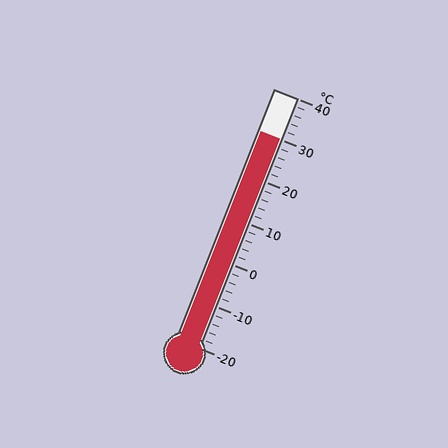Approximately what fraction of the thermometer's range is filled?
The thermometer is filled to approximately 85% of its range.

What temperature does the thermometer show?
The thermometer shows approximately 30°C.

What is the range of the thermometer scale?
The thermometer scale ranges from -20°C to 40°C.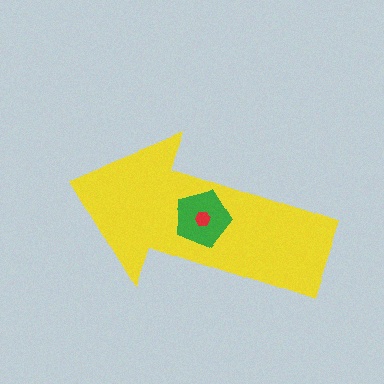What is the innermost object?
The red hexagon.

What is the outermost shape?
The yellow arrow.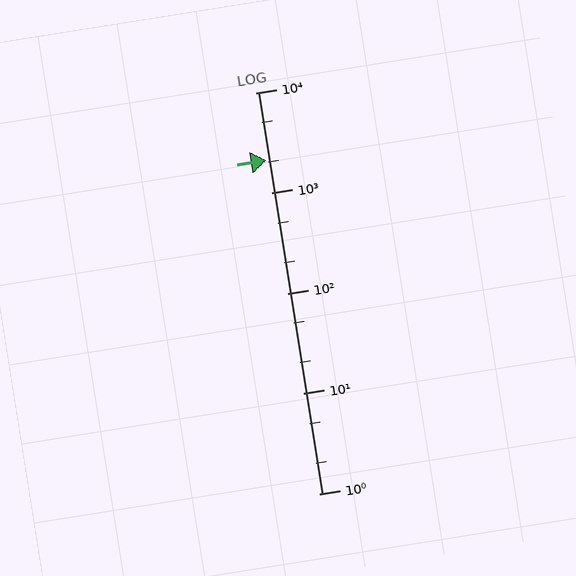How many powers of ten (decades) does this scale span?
The scale spans 4 decades, from 1 to 10000.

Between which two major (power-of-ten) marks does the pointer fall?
The pointer is between 1000 and 10000.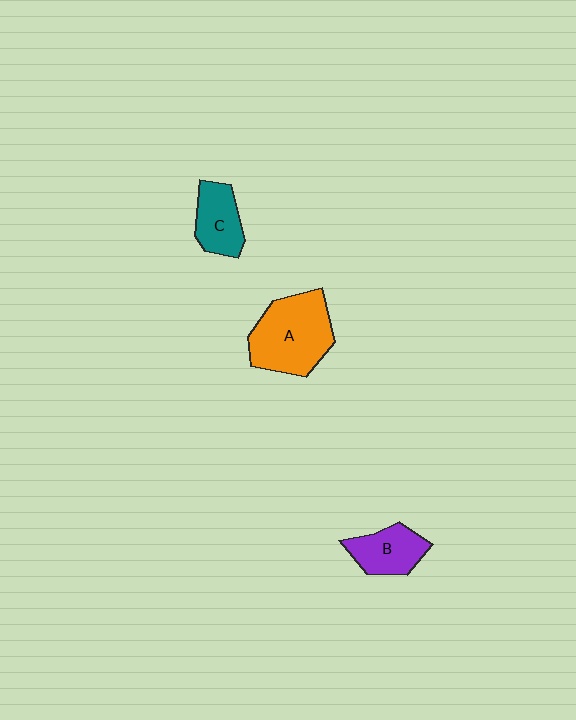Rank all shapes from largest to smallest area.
From largest to smallest: A (orange), B (purple), C (teal).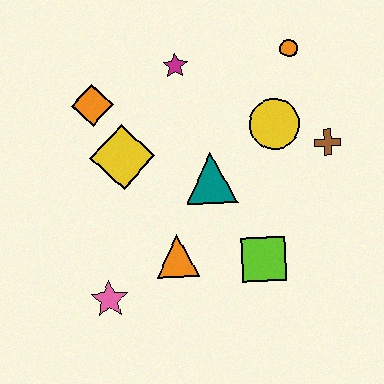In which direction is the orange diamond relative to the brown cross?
The orange diamond is to the left of the brown cross.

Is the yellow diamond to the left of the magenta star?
Yes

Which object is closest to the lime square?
The orange triangle is closest to the lime square.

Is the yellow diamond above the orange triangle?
Yes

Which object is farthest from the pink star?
The orange circle is farthest from the pink star.